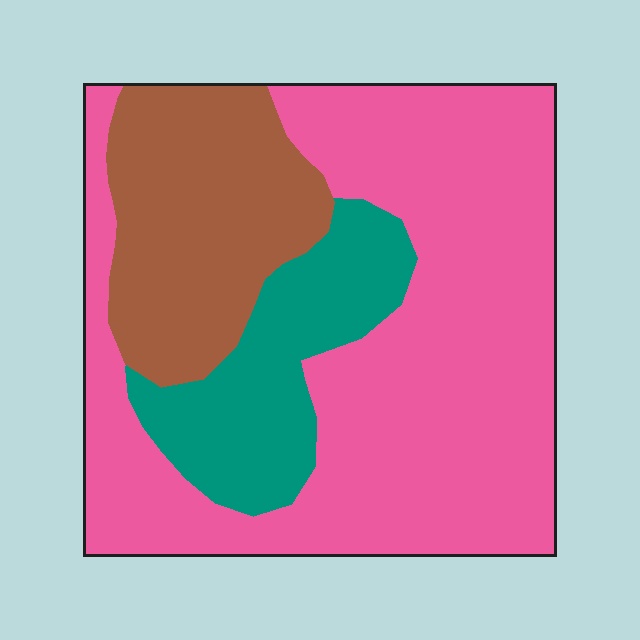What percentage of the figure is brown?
Brown covers around 20% of the figure.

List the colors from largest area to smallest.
From largest to smallest: pink, brown, teal.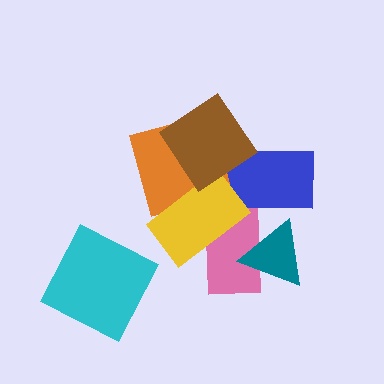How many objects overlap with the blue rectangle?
4 objects overlap with the blue rectangle.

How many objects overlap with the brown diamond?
2 objects overlap with the brown diamond.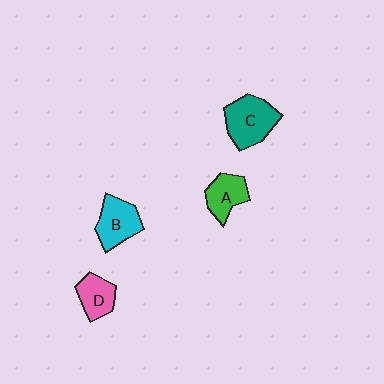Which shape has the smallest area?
Shape D (pink).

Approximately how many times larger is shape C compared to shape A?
Approximately 1.4 times.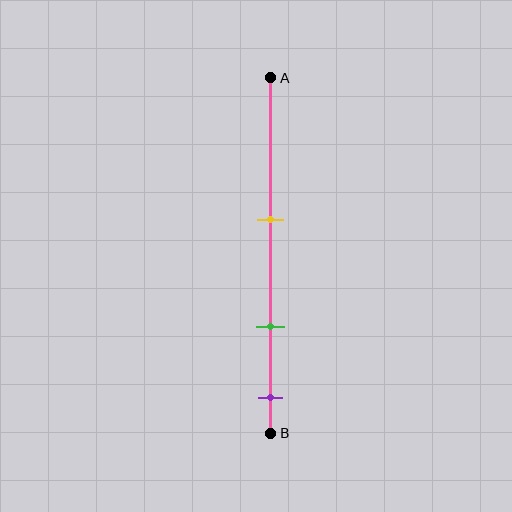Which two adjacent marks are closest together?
The green and purple marks are the closest adjacent pair.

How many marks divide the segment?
There are 3 marks dividing the segment.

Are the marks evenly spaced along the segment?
Yes, the marks are approximately evenly spaced.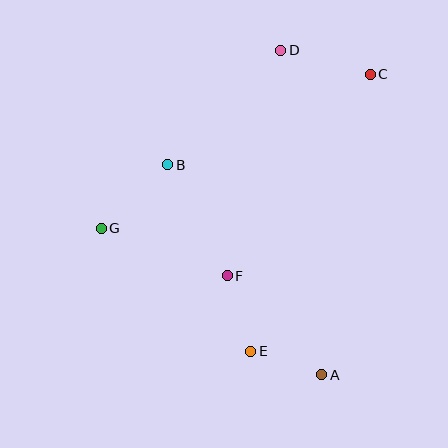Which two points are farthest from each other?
Points A and D are farthest from each other.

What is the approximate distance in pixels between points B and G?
The distance between B and G is approximately 92 pixels.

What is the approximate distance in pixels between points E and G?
The distance between E and G is approximately 193 pixels.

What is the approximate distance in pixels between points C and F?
The distance between C and F is approximately 247 pixels.